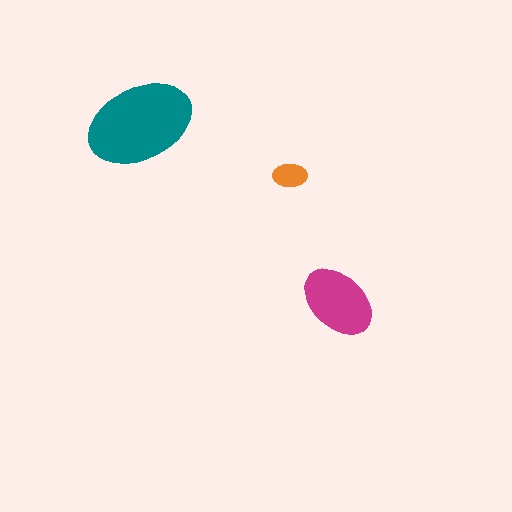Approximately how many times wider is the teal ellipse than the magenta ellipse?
About 1.5 times wider.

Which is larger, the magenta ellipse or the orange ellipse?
The magenta one.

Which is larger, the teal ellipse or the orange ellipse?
The teal one.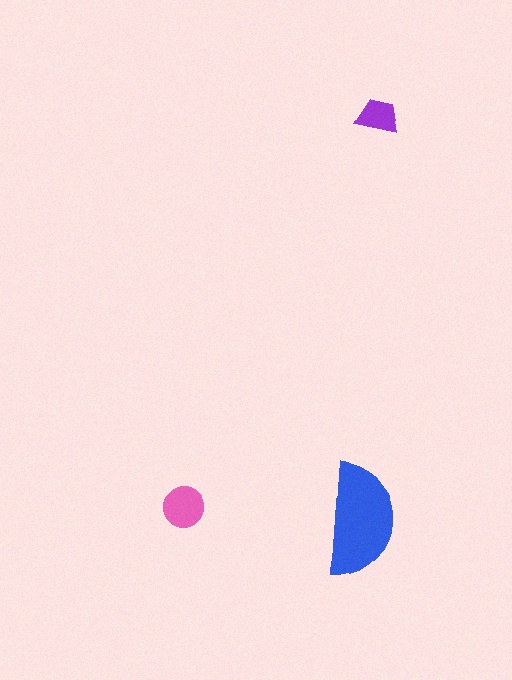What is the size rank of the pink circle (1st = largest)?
2nd.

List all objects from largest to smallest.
The blue semicircle, the pink circle, the purple trapezoid.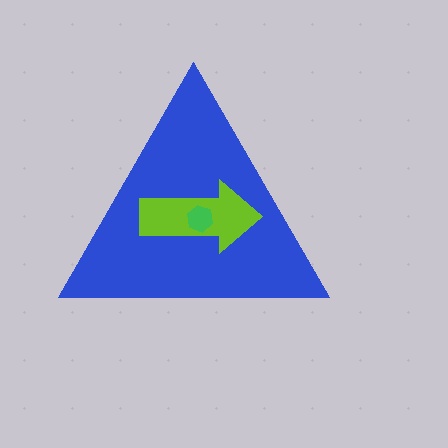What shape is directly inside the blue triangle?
The lime arrow.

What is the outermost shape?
The blue triangle.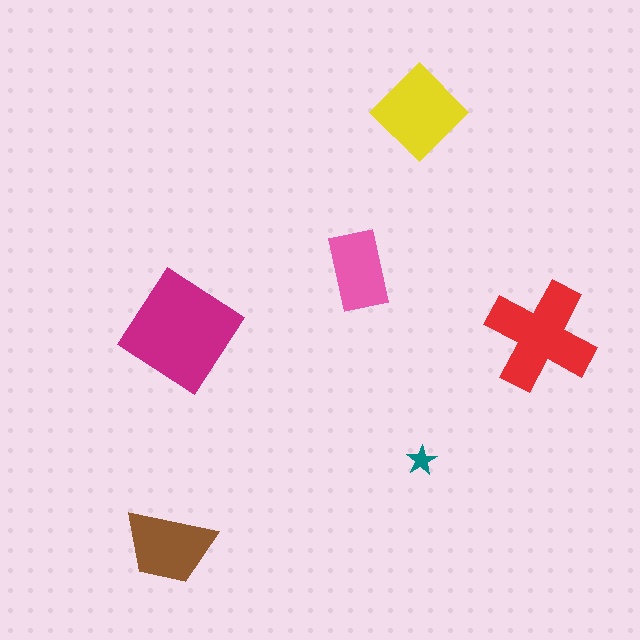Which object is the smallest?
The teal star.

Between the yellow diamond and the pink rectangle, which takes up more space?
The yellow diamond.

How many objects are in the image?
There are 6 objects in the image.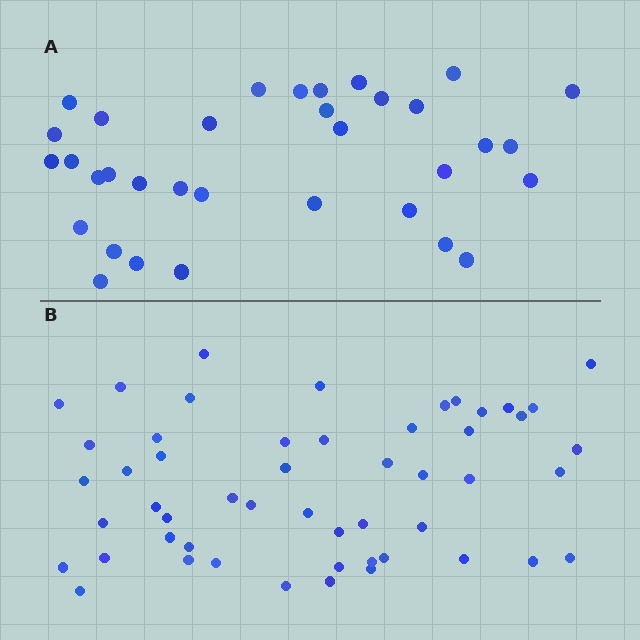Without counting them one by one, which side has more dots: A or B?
Region B (the bottom region) has more dots.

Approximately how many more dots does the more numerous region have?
Region B has approximately 20 more dots than region A.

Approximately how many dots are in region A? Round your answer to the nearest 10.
About 30 dots. (The exact count is 34, which rounds to 30.)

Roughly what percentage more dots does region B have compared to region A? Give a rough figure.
About 55% more.